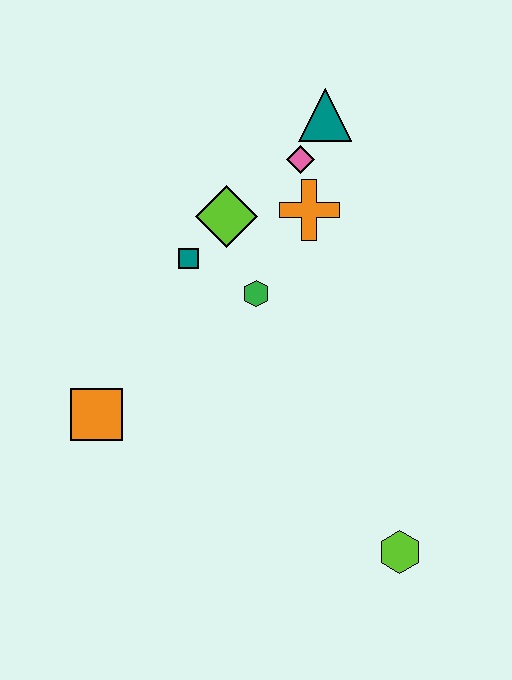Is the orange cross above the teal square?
Yes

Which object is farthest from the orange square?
The teal triangle is farthest from the orange square.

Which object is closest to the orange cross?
The pink diamond is closest to the orange cross.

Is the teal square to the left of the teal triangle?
Yes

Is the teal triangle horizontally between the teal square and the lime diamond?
No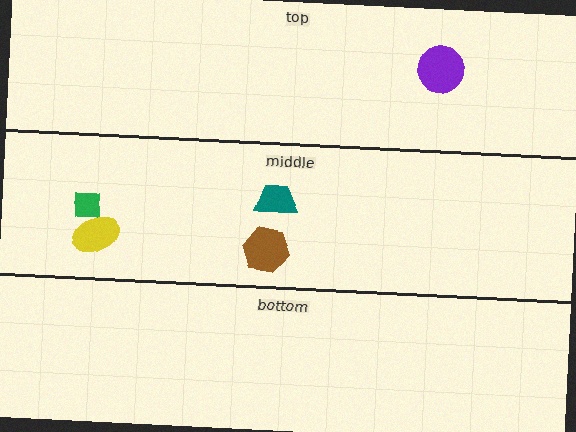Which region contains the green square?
The middle region.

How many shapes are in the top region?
1.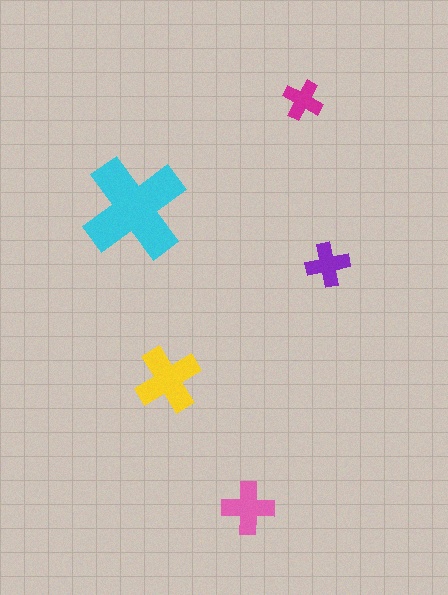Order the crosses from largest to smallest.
the cyan one, the yellow one, the pink one, the purple one, the magenta one.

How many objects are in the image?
There are 5 objects in the image.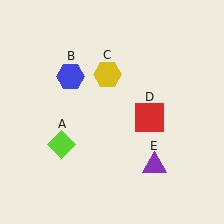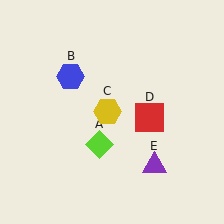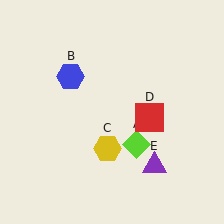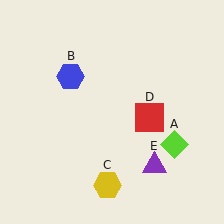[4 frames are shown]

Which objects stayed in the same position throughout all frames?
Blue hexagon (object B) and red square (object D) and purple triangle (object E) remained stationary.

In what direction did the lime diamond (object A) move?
The lime diamond (object A) moved right.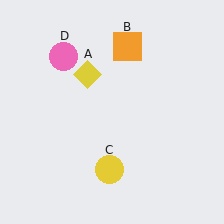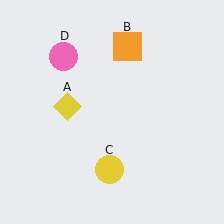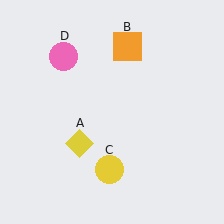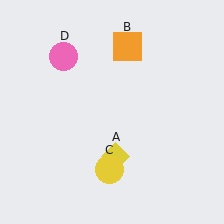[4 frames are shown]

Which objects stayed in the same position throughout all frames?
Orange square (object B) and yellow circle (object C) and pink circle (object D) remained stationary.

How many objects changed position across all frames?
1 object changed position: yellow diamond (object A).